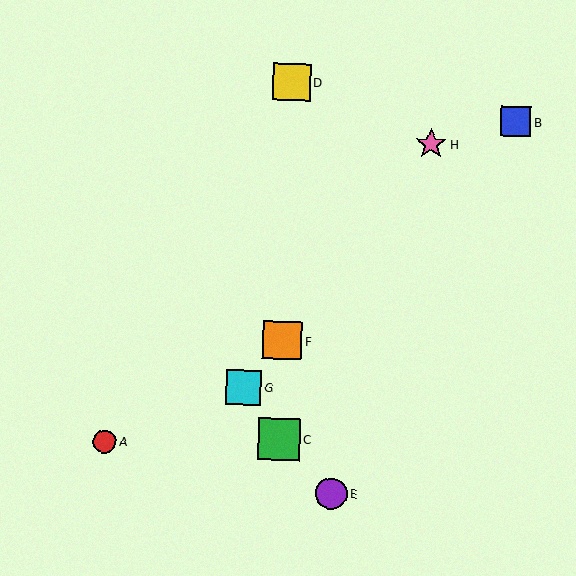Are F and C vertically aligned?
Yes, both are at x≈282.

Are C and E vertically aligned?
No, C is at x≈279 and E is at x≈331.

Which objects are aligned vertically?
Objects C, D, F are aligned vertically.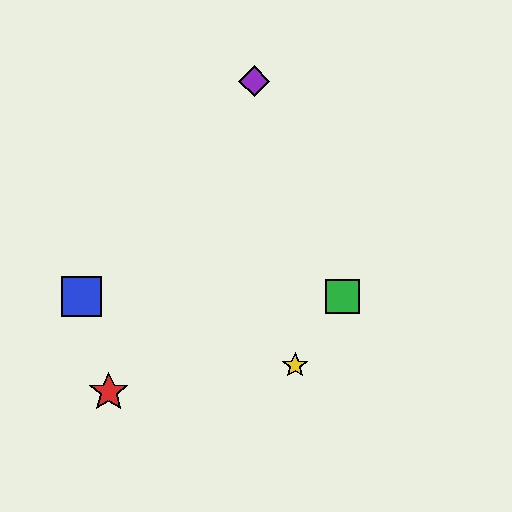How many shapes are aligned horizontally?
2 shapes (the blue square, the green square) are aligned horizontally.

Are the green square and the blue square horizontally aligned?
Yes, both are at y≈297.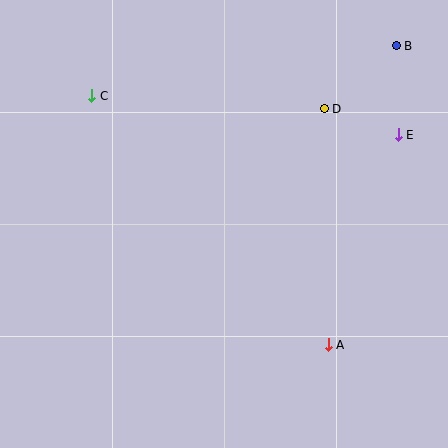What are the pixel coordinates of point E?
Point E is at (398, 135).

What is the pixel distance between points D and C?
The distance between D and C is 233 pixels.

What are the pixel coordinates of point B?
Point B is at (396, 46).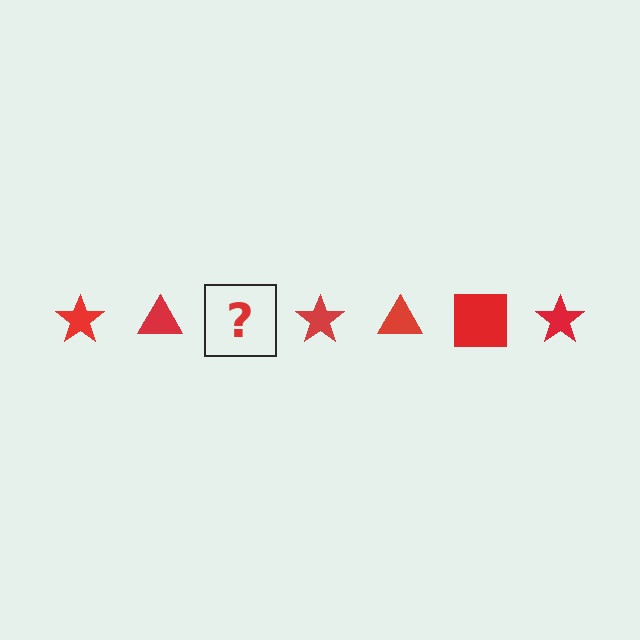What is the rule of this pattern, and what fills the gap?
The rule is that the pattern cycles through star, triangle, square shapes in red. The gap should be filled with a red square.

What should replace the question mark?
The question mark should be replaced with a red square.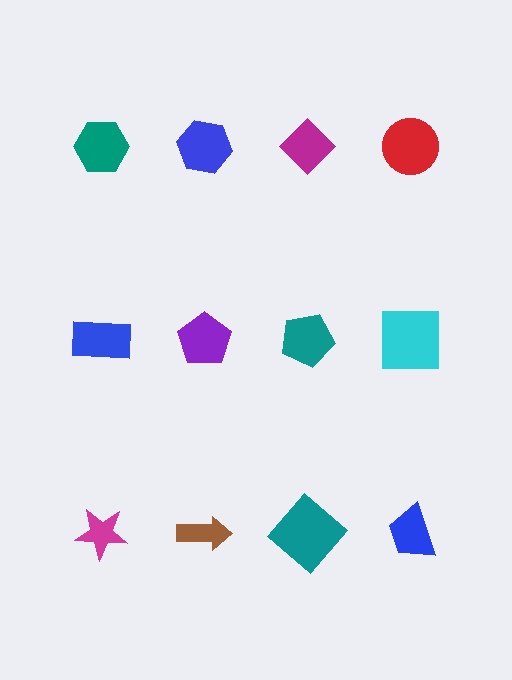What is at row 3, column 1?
A magenta star.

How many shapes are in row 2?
4 shapes.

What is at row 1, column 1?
A teal hexagon.